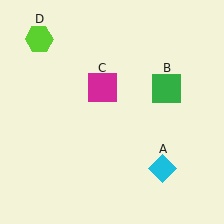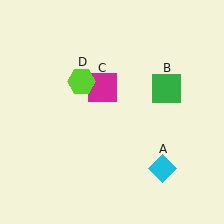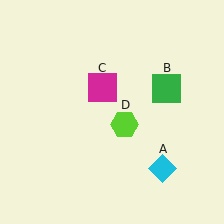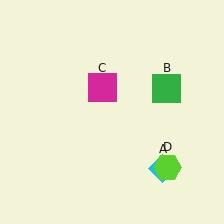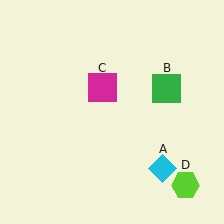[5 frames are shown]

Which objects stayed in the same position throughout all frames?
Cyan diamond (object A) and green square (object B) and magenta square (object C) remained stationary.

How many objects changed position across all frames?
1 object changed position: lime hexagon (object D).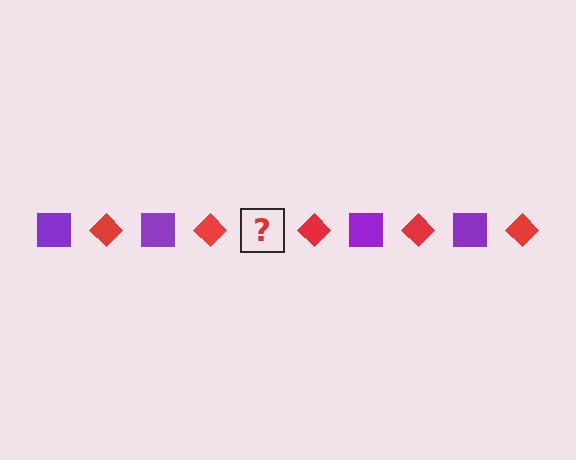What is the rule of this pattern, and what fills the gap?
The rule is that the pattern alternates between purple square and red diamond. The gap should be filled with a purple square.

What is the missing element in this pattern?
The missing element is a purple square.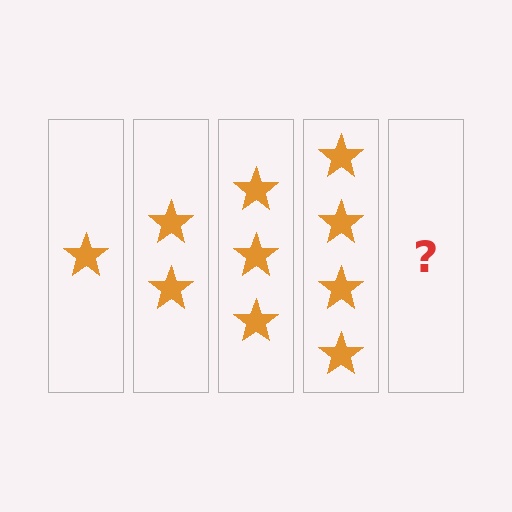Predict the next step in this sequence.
The next step is 5 stars.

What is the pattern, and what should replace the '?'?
The pattern is that each step adds one more star. The '?' should be 5 stars.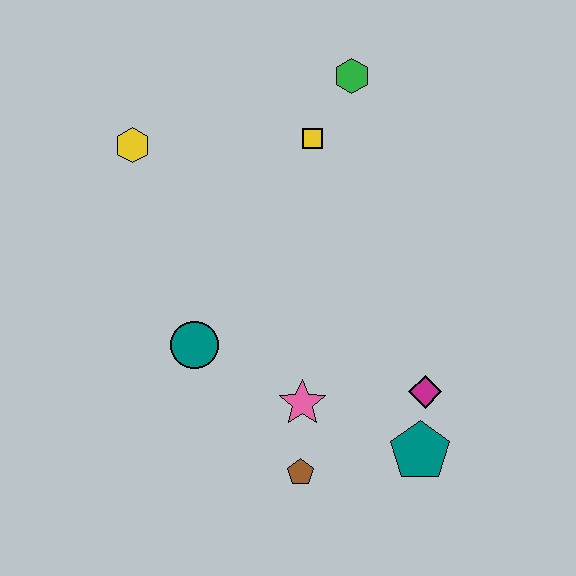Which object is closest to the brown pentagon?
The pink star is closest to the brown pentagon.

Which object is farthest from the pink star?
The green hexagon is farthest from the pink star.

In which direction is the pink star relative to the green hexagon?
The pink star is below the green hexagon.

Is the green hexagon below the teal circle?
No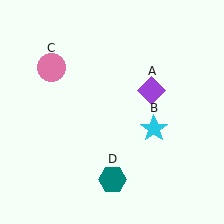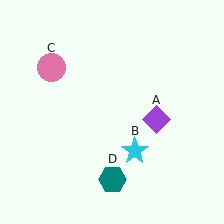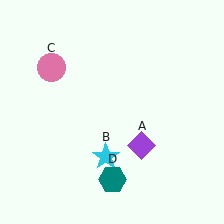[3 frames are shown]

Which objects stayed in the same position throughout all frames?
Pink circle (object C) and teal hexagon (object D) remained stationary.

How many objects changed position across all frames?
2 objects changed position: purple diamond (object A), cyan star (object B).